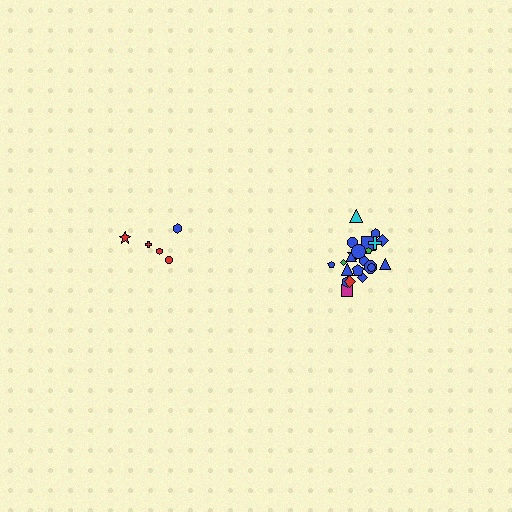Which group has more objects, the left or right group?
The right group.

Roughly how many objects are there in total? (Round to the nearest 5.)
Roughly 25 objects in total.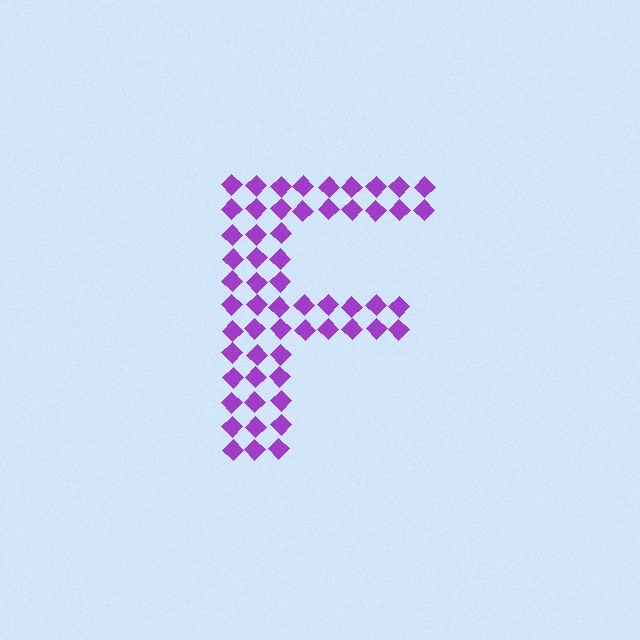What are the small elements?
The small elements are diamonds.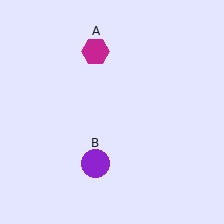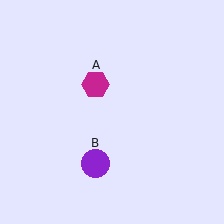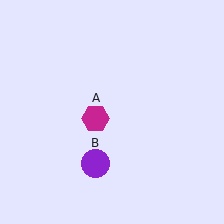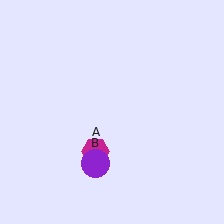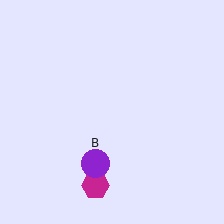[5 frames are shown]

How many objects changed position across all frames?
1 object changed position: magenta hexagon (object A).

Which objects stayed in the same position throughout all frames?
Purple circle (object B) remained stationary.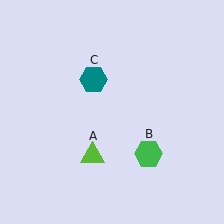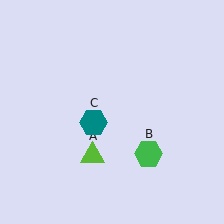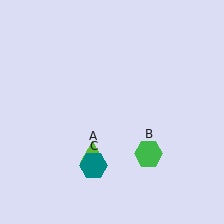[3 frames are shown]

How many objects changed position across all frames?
1 object changed position: teal hexagon (object C).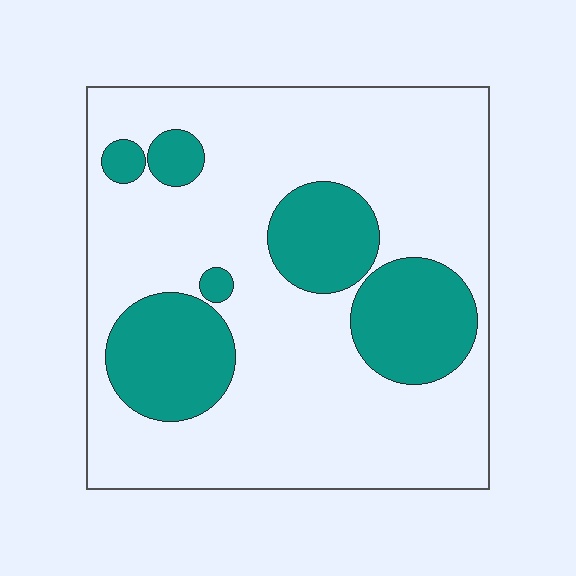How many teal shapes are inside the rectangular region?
6.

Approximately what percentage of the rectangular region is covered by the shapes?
Approximately 25%.